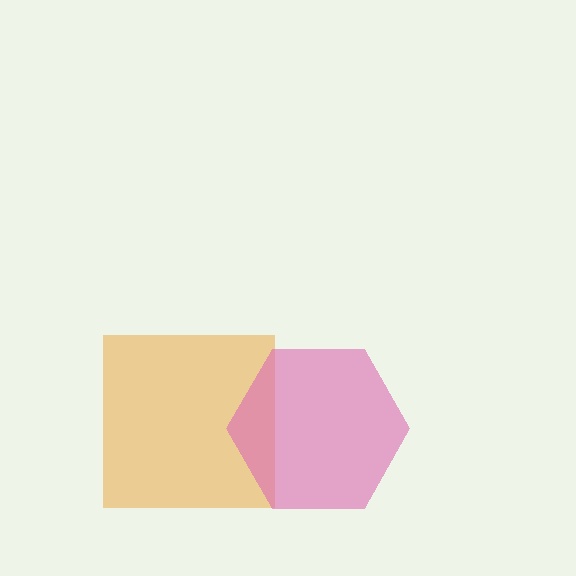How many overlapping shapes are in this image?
There are 2 overlapping shapes in the image.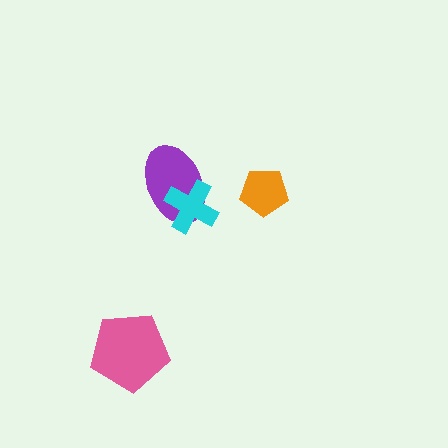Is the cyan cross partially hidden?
No, no other shape covers it.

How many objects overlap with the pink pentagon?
0 objects overlap with the pink pentagon.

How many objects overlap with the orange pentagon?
0 objects overlap with the orange pentagon.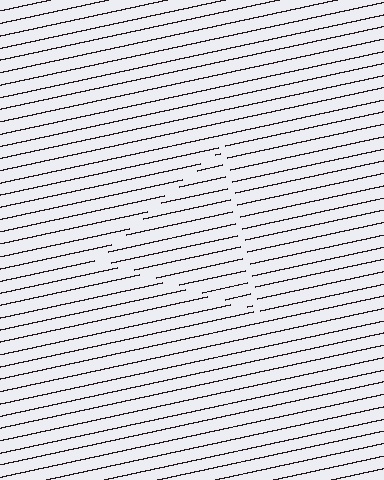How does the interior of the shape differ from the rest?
The interior of the shape contains the same grating, shifted by half a period — the contour is defined by the phase discontinuity where line-ends from the inner and outer gratings abut.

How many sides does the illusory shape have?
3 sides — the line-ends trace a triangle.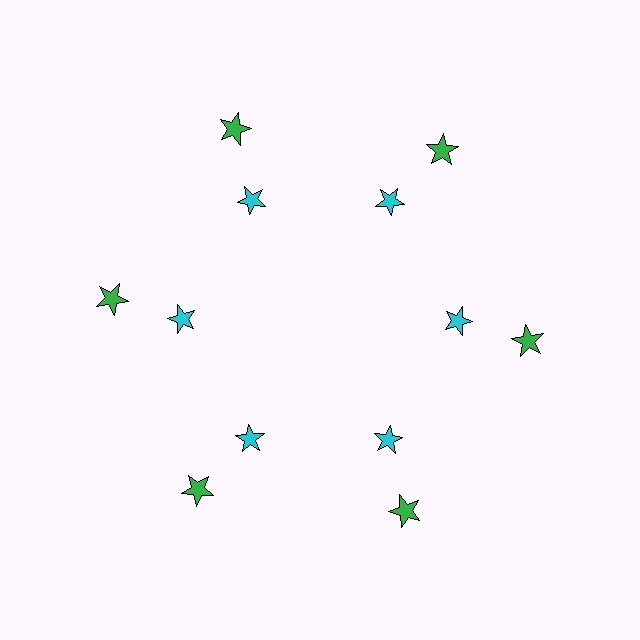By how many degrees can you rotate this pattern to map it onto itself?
The pattern maps onto itself every 60 degrees of rotation.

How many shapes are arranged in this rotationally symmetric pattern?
There are 12 shapes, arranged in 6 groups of 2.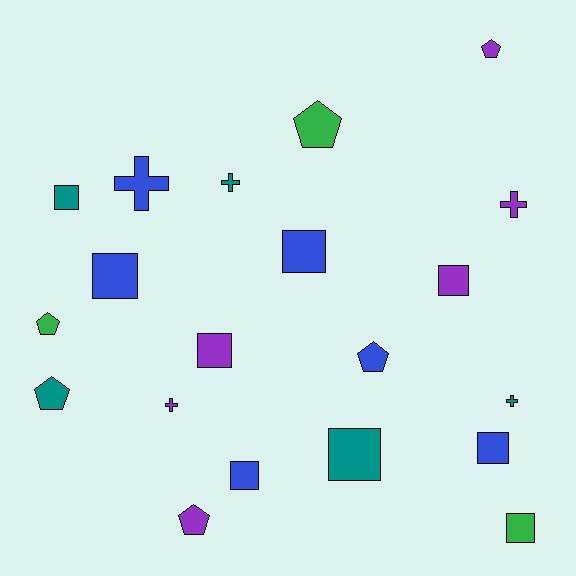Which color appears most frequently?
Blue, with 6 objects.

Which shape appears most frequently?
Square, with 9 objects.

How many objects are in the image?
There are 20 objects.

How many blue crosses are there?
There is 1 blue cross.